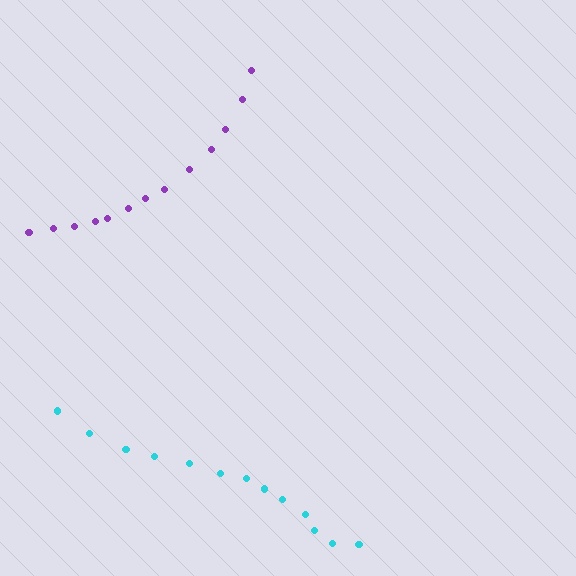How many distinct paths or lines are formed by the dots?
There are 2 distinct paths.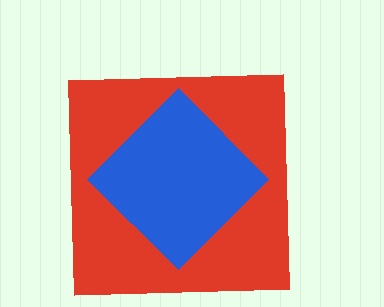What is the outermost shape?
The red square.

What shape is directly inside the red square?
The blue diamond.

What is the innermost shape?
The blue diamond.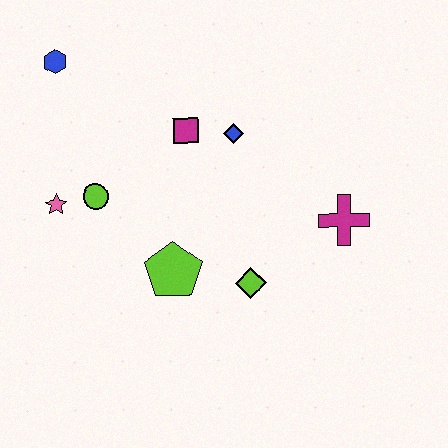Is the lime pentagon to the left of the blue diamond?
Yes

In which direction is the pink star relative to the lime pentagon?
The pink star is to the left of the lime pentagon.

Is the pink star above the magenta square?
No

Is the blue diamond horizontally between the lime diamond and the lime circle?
Yes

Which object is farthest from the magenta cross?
The blue hexagon is farthest from the magenta cross.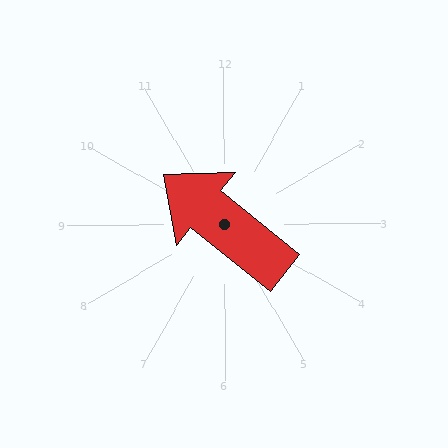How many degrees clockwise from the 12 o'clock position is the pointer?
Approximately 309 degrees.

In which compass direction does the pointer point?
Northwest.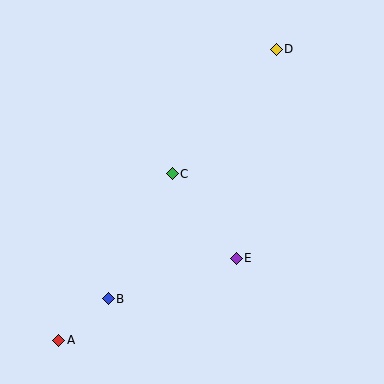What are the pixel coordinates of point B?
Point B is at (108, 299).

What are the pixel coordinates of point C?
Point C is at (172, 174).